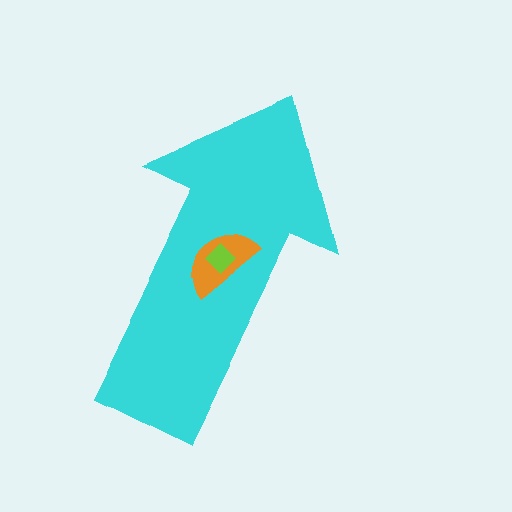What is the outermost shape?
The cyan arrow.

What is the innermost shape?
The lime diamond.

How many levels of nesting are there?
3.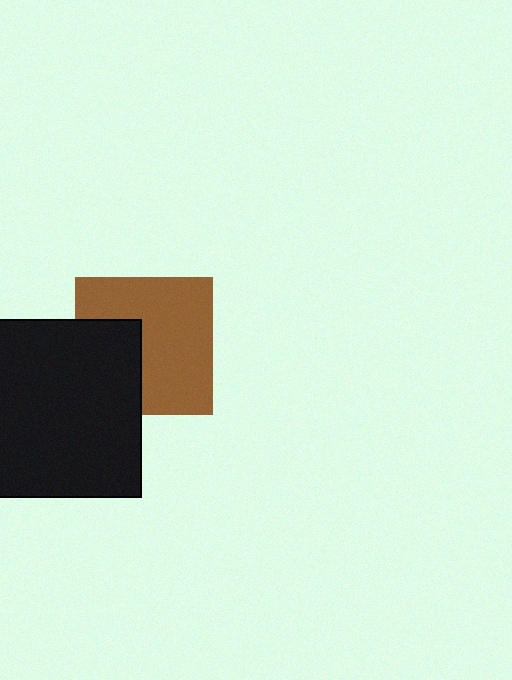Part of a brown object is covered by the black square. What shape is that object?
It is a square.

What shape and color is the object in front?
The object in front is a black square.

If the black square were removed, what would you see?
You would see the complete brown square.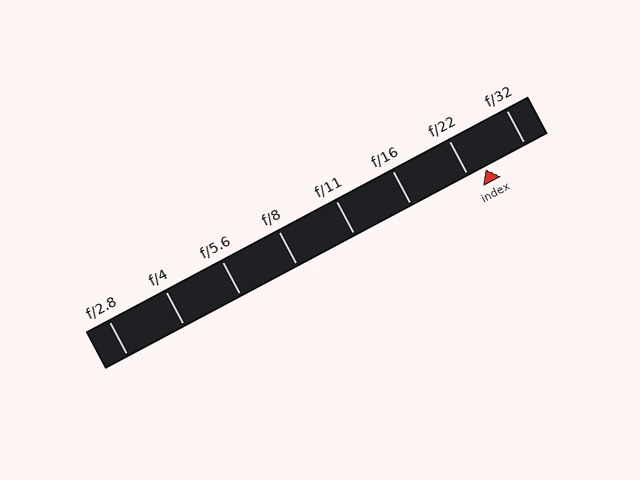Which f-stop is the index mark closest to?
The index mark is closest to f/22.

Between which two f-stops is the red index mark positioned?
The index mark is between f/22 and f/32.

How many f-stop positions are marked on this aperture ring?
There are 8 f-stop positions marked.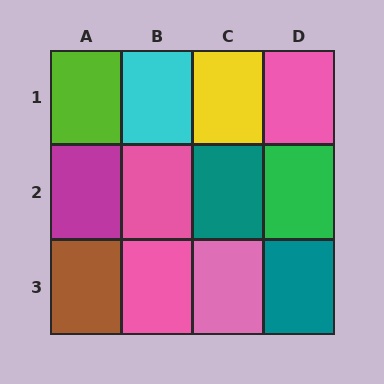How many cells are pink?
4 cells are pink.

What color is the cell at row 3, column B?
Pink.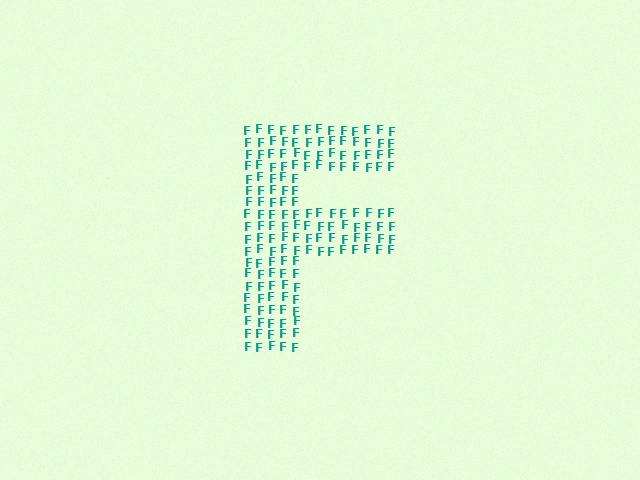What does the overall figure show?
The overall figure shows the letter F.